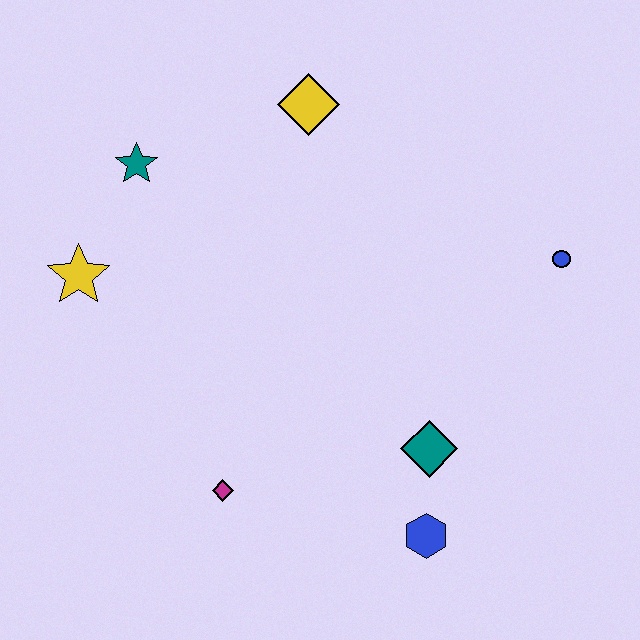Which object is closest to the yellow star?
The teal star is closest to the yellow star.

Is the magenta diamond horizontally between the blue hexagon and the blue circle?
No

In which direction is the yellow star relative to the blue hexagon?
The yellow star is to the left of the blue hexagon.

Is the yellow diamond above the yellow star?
Yes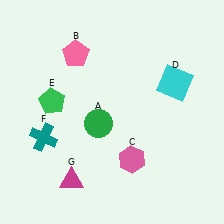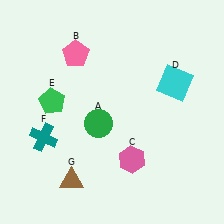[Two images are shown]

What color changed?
The triangle (G) changed from magenta in Image 1 to brown in Image 2.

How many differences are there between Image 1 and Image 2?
There is 1 difference between the two images.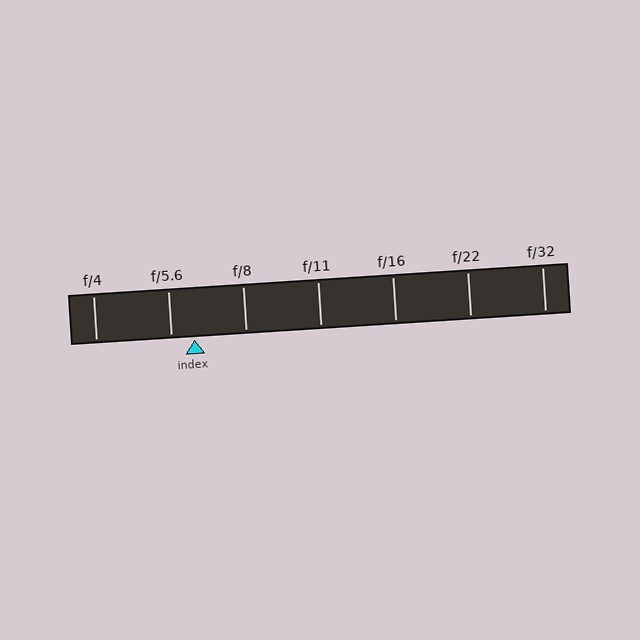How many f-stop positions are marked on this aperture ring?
There are 7 f-stop positions marked.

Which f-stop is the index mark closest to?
The index mark is closest to f/5.6.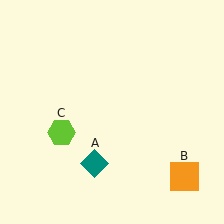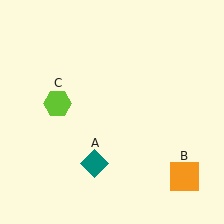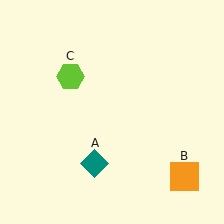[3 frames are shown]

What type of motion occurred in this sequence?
The lime hexagon (object C) rotated clockwise around the center of the scene.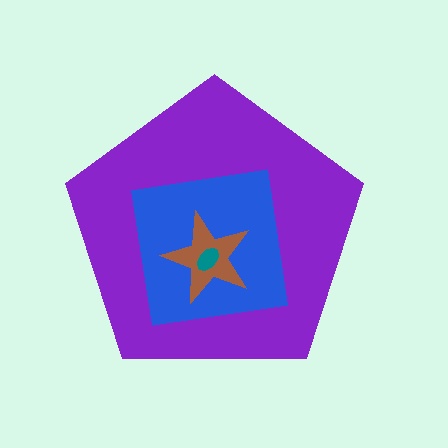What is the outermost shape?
The purple pentagon.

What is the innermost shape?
The teal ellipse.